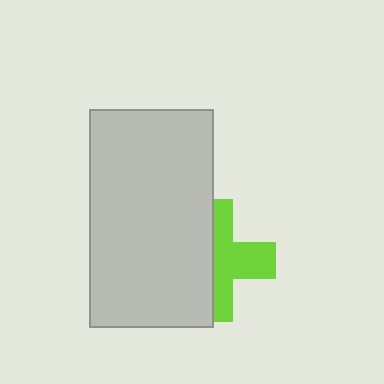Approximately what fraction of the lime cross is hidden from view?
Roughly 48% of the lime cross is hidden behind the light gray rectangle.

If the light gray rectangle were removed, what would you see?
You would see the complete lime cross.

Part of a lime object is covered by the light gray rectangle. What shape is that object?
It is a cross.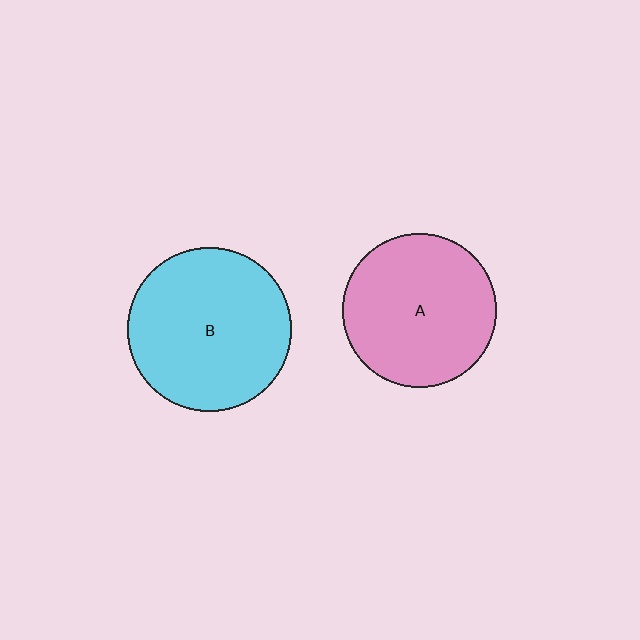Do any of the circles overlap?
No, none of the circles overlap.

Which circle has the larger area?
Circle B (cyan).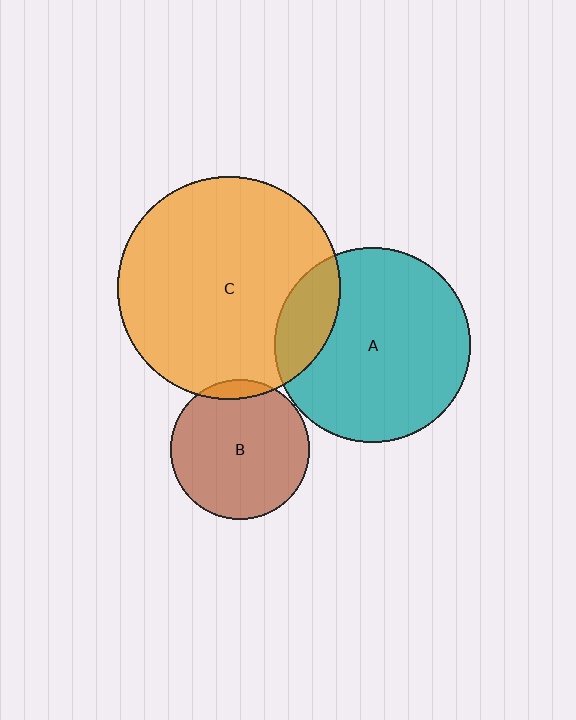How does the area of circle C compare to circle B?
Approximately 2.6 times.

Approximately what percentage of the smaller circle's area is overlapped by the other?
Approximately 5%.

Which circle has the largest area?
Circle C (orange).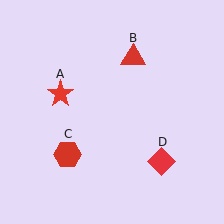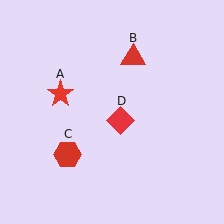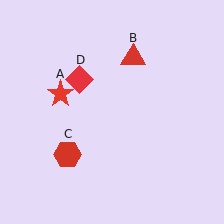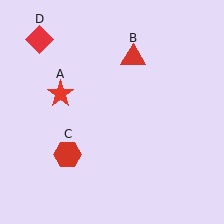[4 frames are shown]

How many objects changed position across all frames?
1 object changed position: red diamond (object D).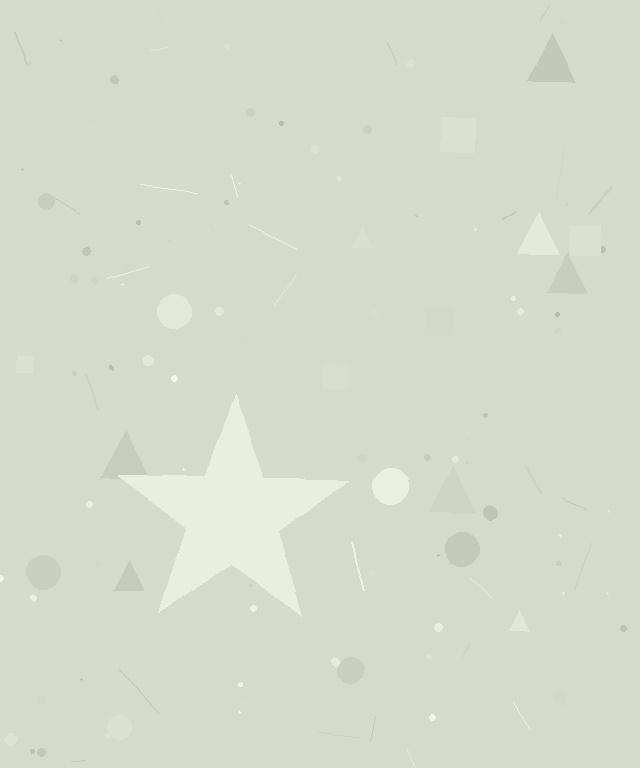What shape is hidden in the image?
A star is hidden in the image.